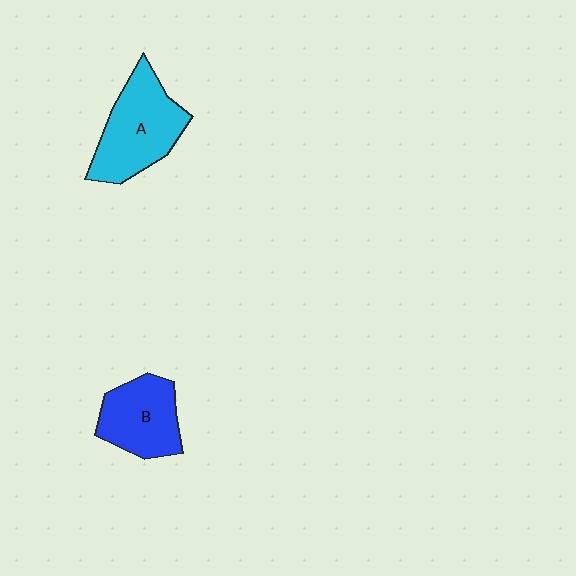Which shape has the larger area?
Shape A (cyan).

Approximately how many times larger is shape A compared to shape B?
Approximately 1.3 times.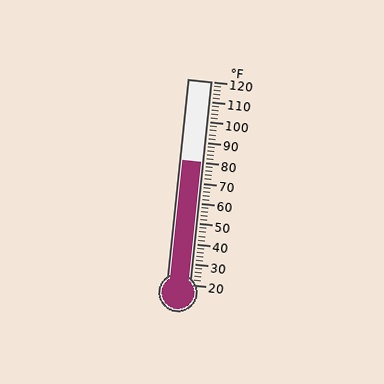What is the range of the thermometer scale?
The thermometer scale ranges from 20°F to 120°F.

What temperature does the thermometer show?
The thermometer shows approximately 80°F.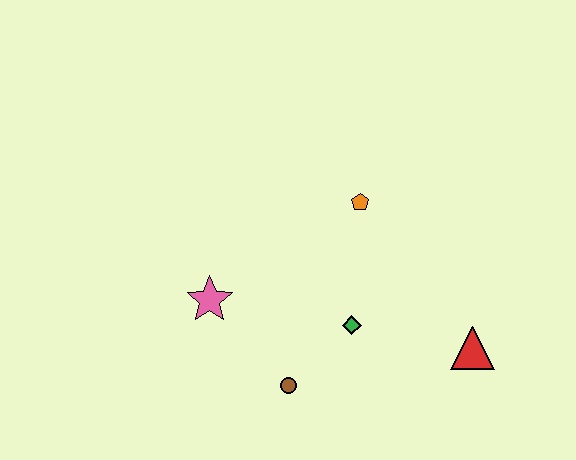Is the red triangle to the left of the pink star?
No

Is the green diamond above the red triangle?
Yes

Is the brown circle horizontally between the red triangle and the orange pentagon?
No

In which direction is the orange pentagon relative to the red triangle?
The orange pentagon is above the red triangle.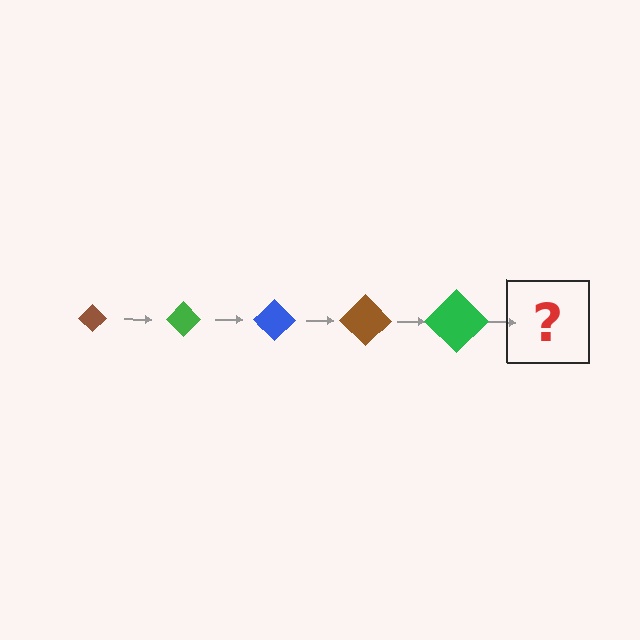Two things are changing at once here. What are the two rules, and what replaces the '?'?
The two rules are that the diamond grows larger each step and the color cycles through brown, green, and blue. The '?' should be a blue diamond, larger than the previous one.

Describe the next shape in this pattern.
It should be a blue diamond, larger than the previous one.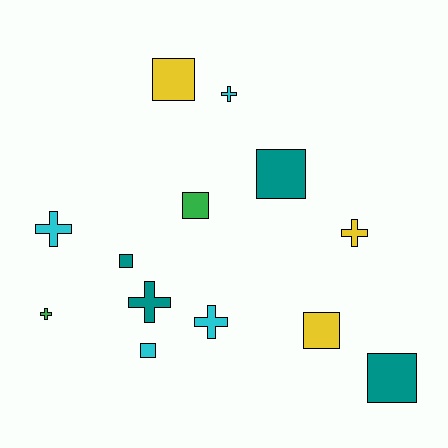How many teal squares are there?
There are 3 teal squares.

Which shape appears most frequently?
Square, with 7 objects.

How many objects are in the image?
There are 13 objects.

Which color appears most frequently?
Cyan, with 4 objects.